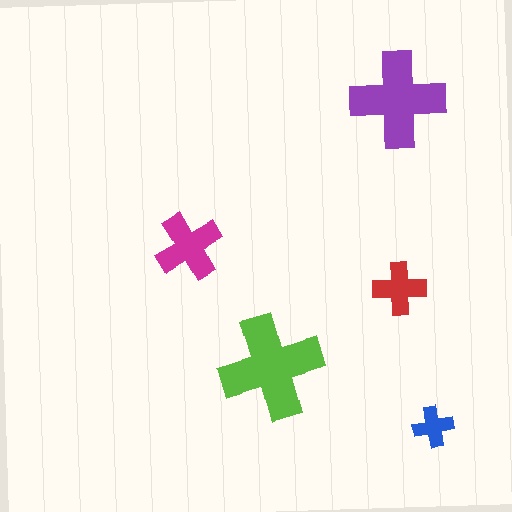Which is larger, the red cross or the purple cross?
The purple one.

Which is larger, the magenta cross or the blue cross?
The magenta one.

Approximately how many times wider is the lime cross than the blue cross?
About 2.5 times wider.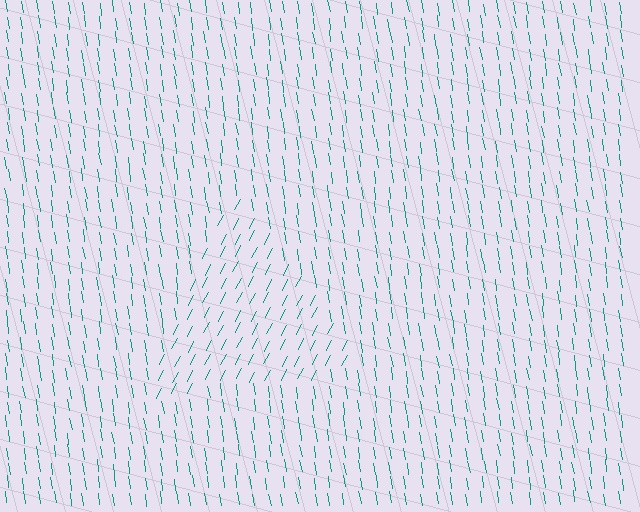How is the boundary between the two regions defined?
The boundary is defined purely by a change in line orientation (approximately 36 degrees difference). All lines are the same color and thickness.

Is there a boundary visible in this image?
Yes, there is a texture boundary formed by a change in line orientation.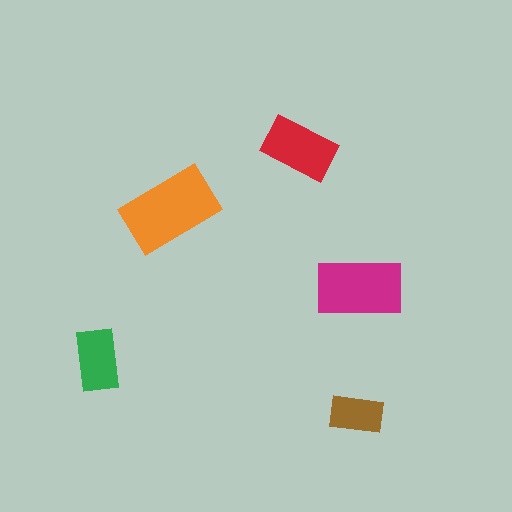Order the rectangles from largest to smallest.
the orange one, the magenta one, the red one, the green one, the brown one.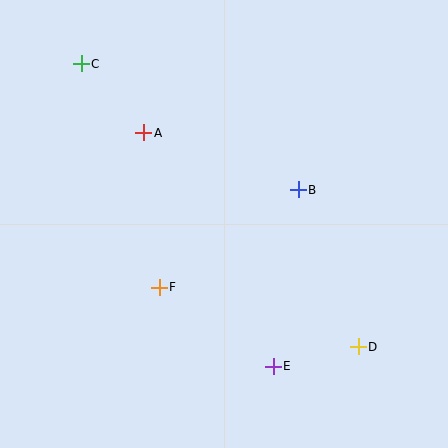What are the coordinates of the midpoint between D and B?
The midpoint between D and B is at (328, 268).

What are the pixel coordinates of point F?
Point F is at (159, 287).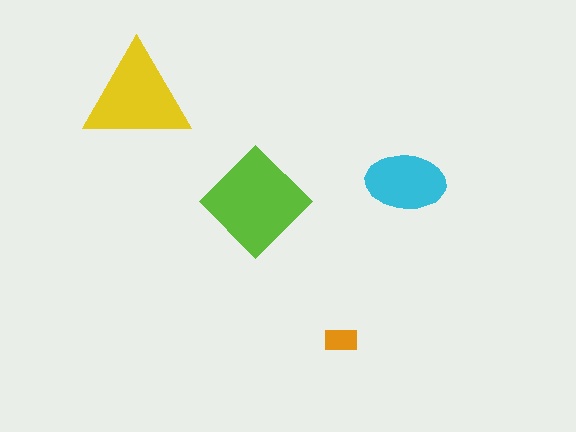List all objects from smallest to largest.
The orange rectangle, the cyan ellipse, the yellow triangle, the lime diamond.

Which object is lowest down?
The orange rectangle is bottommost.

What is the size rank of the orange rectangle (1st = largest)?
4th.